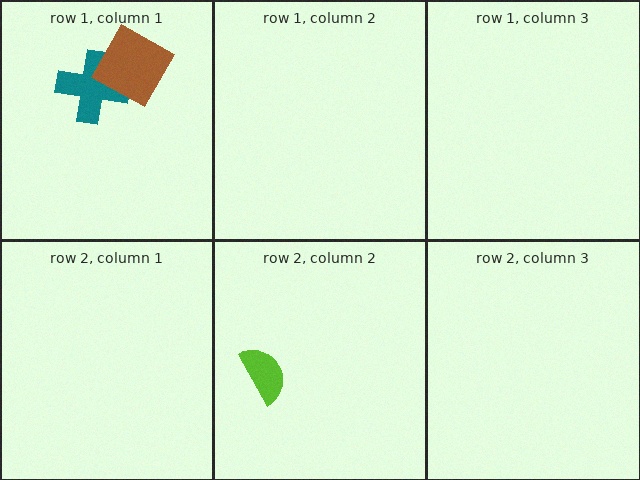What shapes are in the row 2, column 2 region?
The lime semicircle.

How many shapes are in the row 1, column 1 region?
2.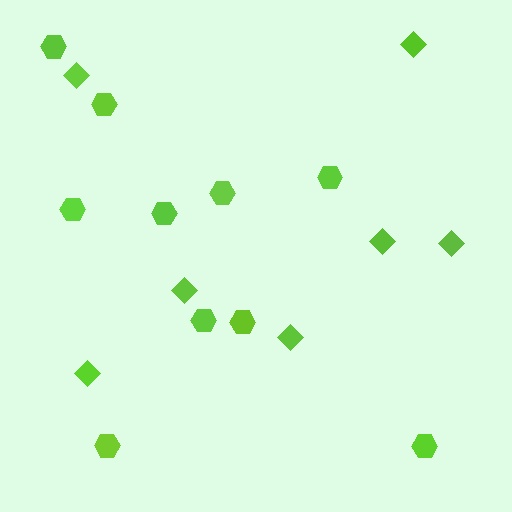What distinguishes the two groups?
There are 2 groups: one group of diamonds (7) and one group of hexagons (10).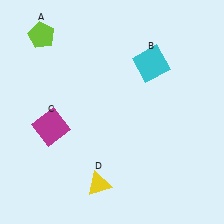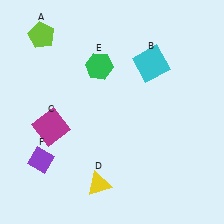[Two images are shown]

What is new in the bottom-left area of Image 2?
A purple diamond (F) was added in the bottom-left area of Image 2.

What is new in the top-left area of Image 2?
A green hexagon (E) was added in the top-left area of Image 2.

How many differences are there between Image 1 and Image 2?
There are 2 differences between the two images.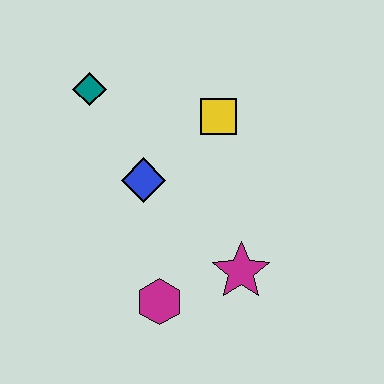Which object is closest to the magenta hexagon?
The magenta star is closest to the magenta hexagon.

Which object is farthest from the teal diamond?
The magenta star is farthest from the teal diamond.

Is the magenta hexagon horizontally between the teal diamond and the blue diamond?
No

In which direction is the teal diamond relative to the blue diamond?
The teal diamond is above the blue diamond.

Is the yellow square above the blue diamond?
Yes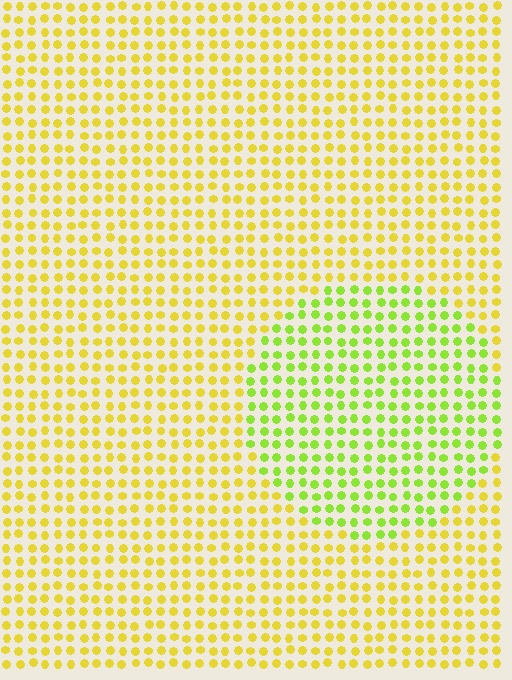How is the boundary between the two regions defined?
The boundary is defined purely by a slight shift in hue (about 36 degrees). Spacing, size, and orientation are identical on both sides.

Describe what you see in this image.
The image is filled with small yellow elements in a uniform arrangement. A circle-shaped region is visible where the elements are tinted to a slightly different hue, forming a subtle color boundary.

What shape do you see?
I see a circle.